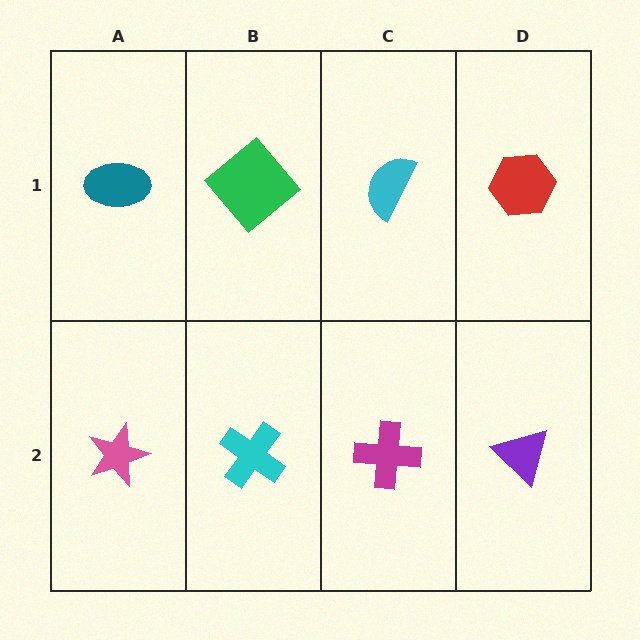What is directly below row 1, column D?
A purple triangle.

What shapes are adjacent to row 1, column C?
A magenta cross (row 2, column C), a green diamond (row 1, column B), a red hexagon (row 1, column D).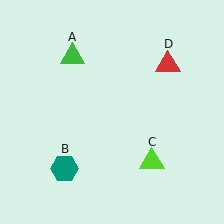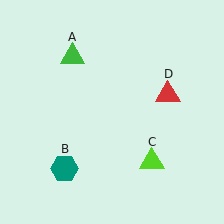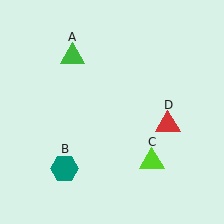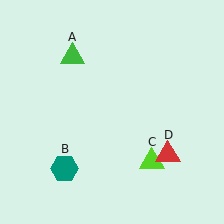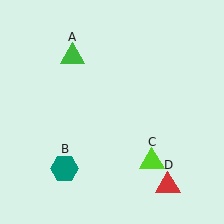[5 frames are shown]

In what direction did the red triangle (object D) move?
The red triangle (object D) moved down.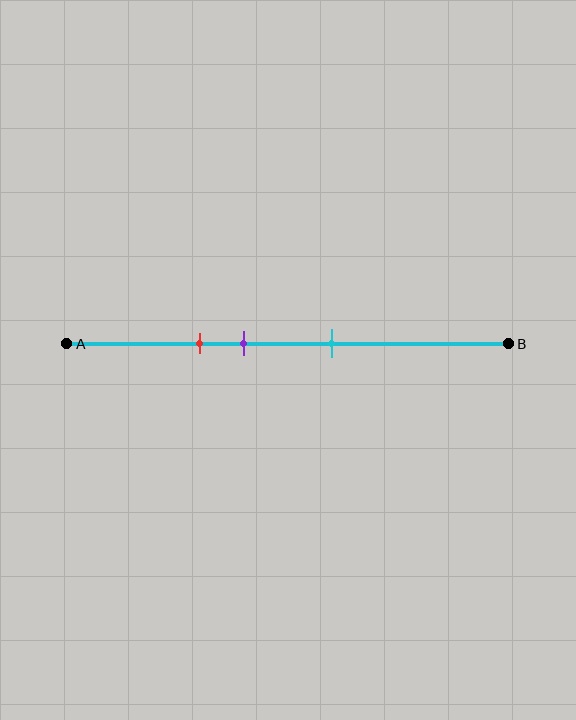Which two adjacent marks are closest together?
The red and purple marks are the closest adjacent pair.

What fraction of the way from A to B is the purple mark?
The purple mark is approximately 40% (0.4) of the way from A to B.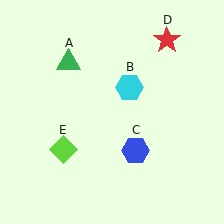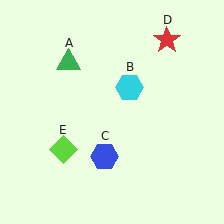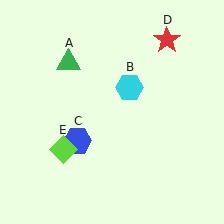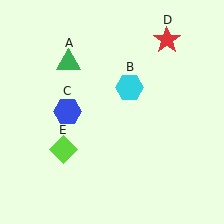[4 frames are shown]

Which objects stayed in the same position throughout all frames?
Green triangle (object A) and cyan hexagon (object B) and red star (object D) and lime diamond (object E) remained stationary.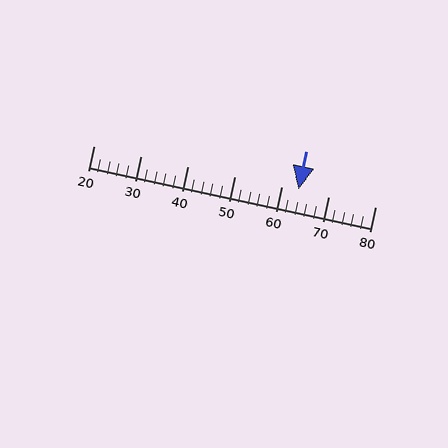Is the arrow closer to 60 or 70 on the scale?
The arrow is closer to 60.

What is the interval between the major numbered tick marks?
The major tick marks are spaced 10 units apart.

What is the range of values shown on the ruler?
The ruler shows values from 20 to 80.